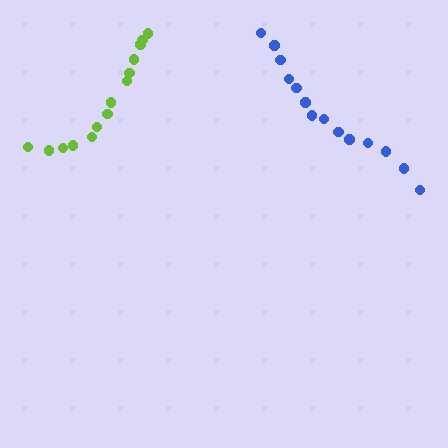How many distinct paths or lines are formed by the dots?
There are 2 distinct paths.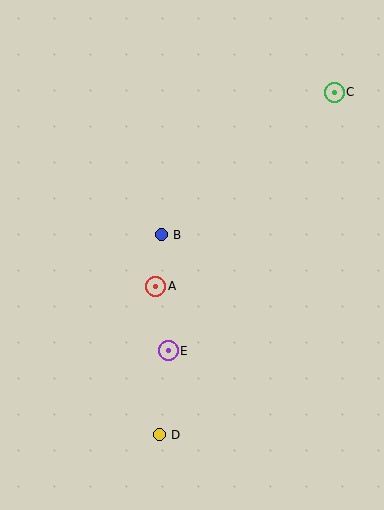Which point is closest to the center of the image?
Point B at (161, 235) is closest to the center.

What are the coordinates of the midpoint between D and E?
The midpoint between D and E is at (164, 393).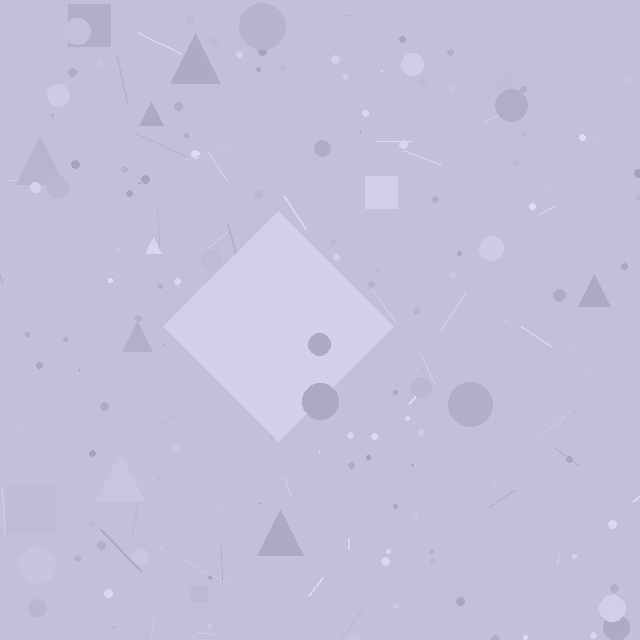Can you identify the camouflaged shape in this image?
The camouflaged shape is a diamond.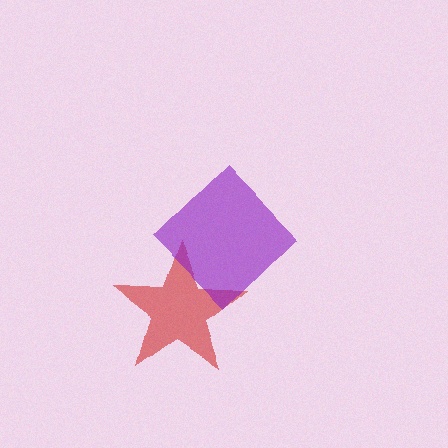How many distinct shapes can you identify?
There are 2 distinct shapes: a red star, a purple diamond.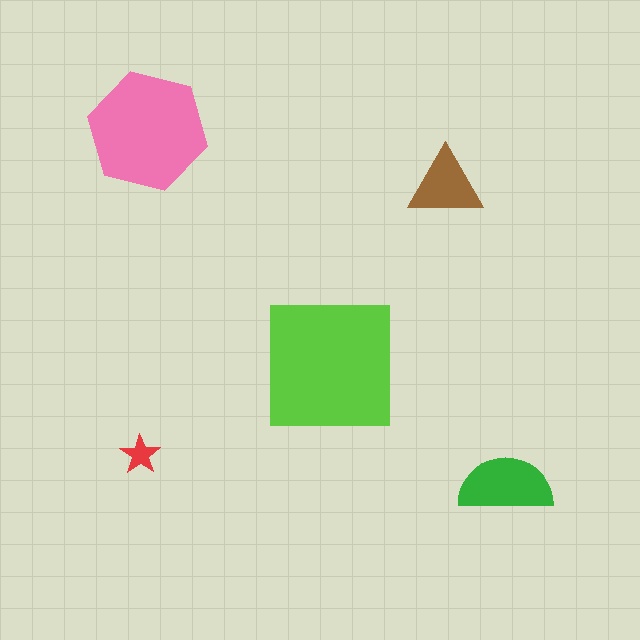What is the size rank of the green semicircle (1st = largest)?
3rd.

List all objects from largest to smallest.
The lime square, the pink hexagon, the green semicircle, the brown triangle, the red star.